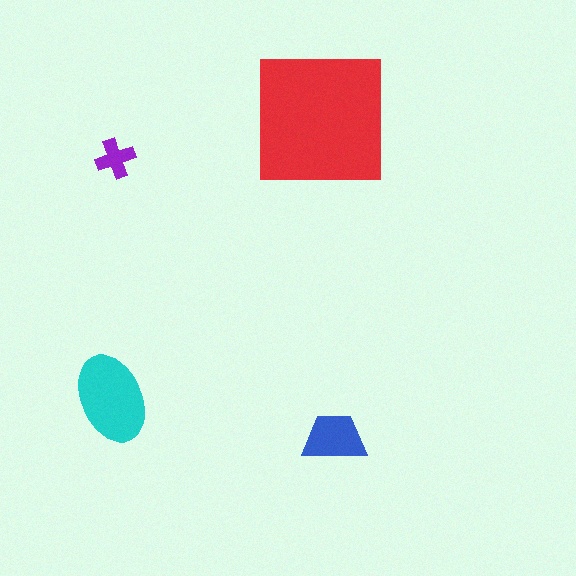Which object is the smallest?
The purple cross.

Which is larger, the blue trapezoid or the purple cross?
The blue trapezoid.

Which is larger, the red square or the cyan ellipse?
The red square.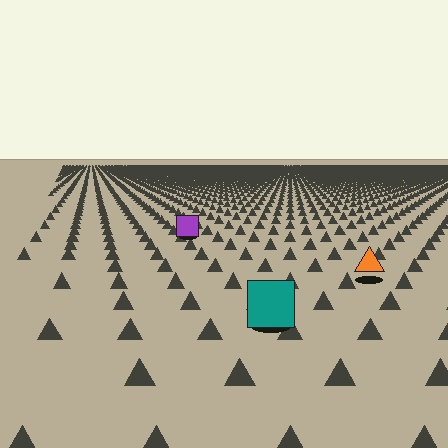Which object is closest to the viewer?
The teal square is closest. The texture marks near it are larger and more spread out.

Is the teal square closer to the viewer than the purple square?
Yes. The teal square is closer — you can tell from the texture gradient: the ground texture is coarser near it.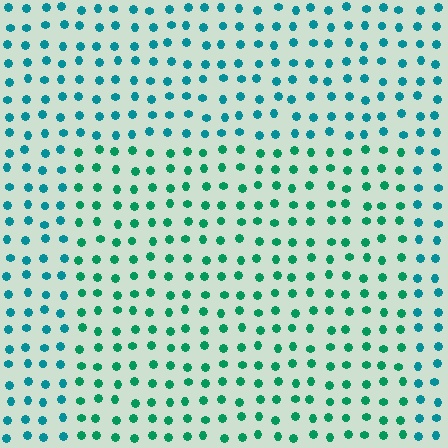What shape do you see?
I see a rectangle.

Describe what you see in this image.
The image is filled with small teal elements in a uniform arrangement. A rectangle-shaped region is visible where the elements are tinted to a slightly different hue, forming a subtle color boundary.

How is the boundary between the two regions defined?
The boundary is defined purely by a slight shift in hue (about 29 degrees). Spacing, size, and orientation are identical on both sides.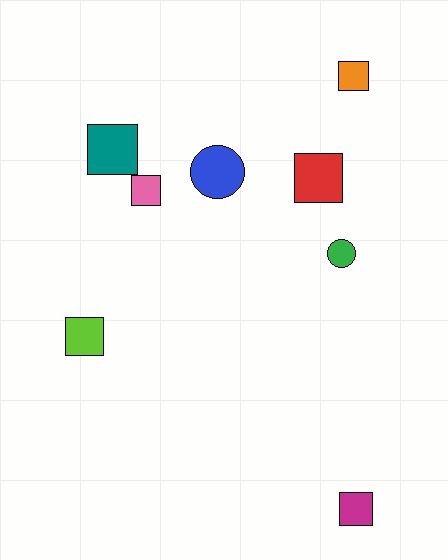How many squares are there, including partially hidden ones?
There are 6 squares.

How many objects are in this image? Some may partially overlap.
There are 8 objects.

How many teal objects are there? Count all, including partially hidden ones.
There is 1 teal object.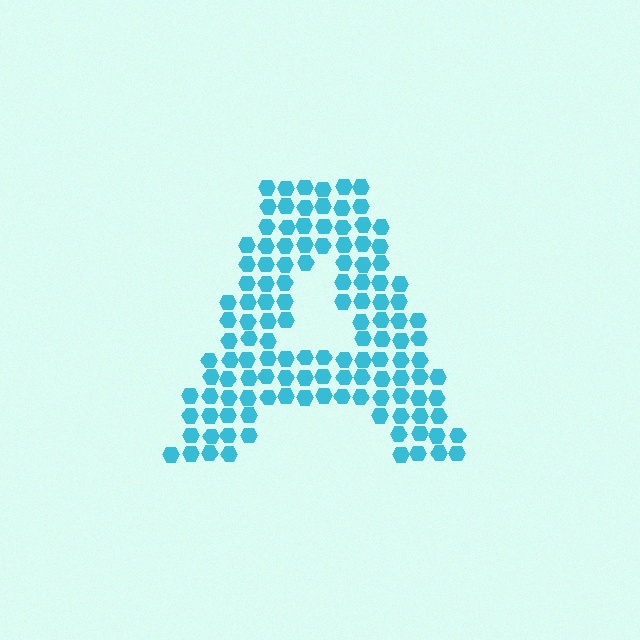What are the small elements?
The small elements are hexagons.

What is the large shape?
The large shape is the letter A.